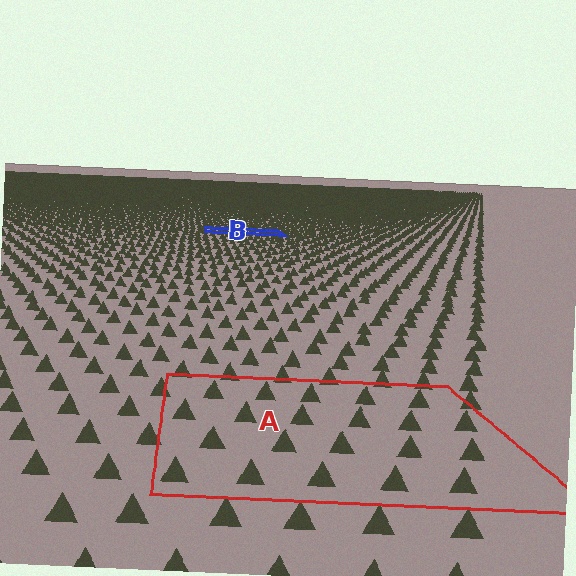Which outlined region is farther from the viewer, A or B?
Region B is farther from the viewer — the texture elements inside it appear smaller and more densely packed.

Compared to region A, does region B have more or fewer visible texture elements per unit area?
Region B has more texture elements per unit area — they are packed more densely because it is farther away.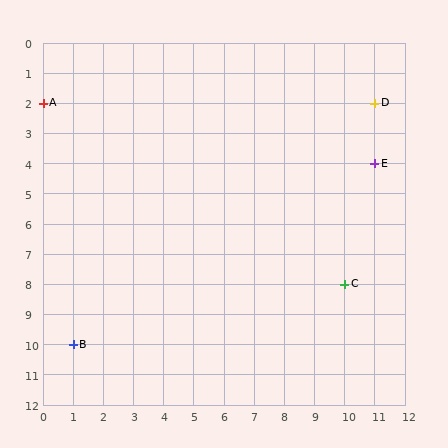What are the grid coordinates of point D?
Point D is at grid coordinates (11, 2).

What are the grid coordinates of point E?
Point E is at grid coordinates (11, 4).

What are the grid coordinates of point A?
Point A is at grid coordinates (0, 2).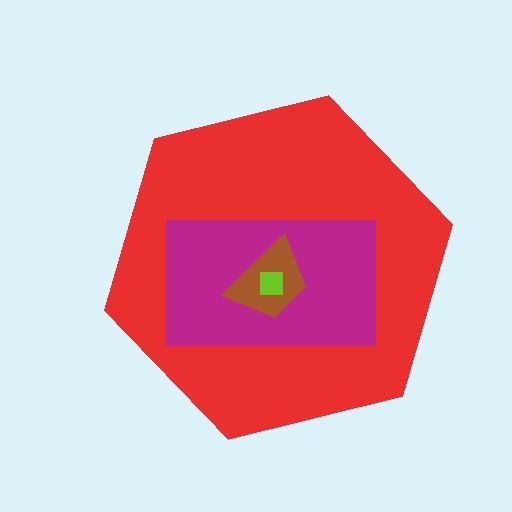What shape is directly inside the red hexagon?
The magenta rectangle.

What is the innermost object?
The lime square.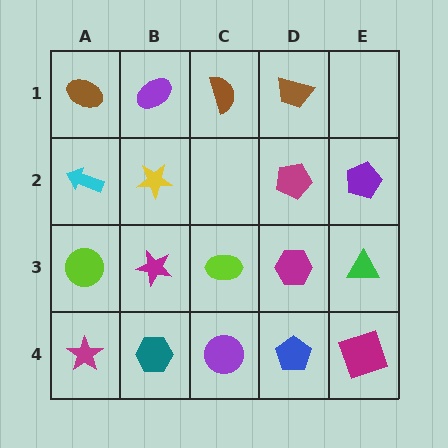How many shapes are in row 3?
5 shapes.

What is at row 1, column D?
A brown trapezoid.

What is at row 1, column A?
A brown ellipse.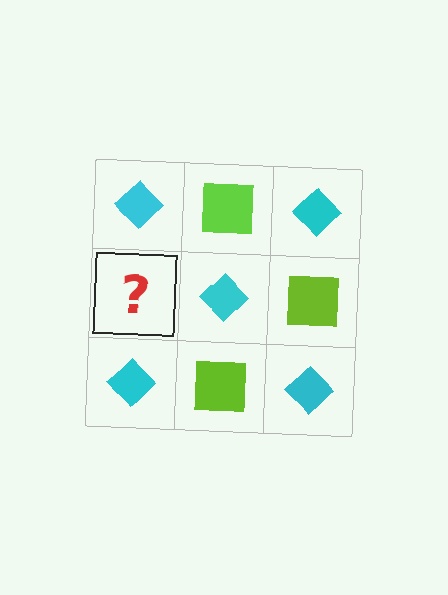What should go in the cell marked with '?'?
The missing cell should contain a lime square.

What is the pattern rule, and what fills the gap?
The rule is that it alternates cyan diamond and lime square in a checkerboard pattern. The gap should be filled with a lime square.